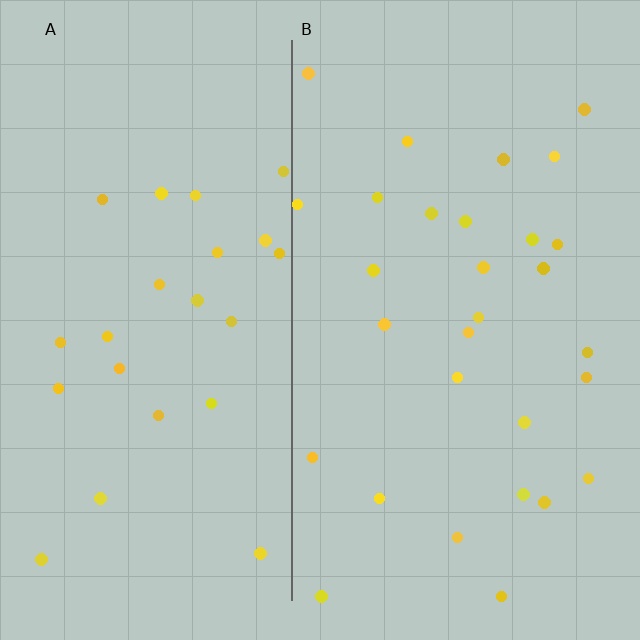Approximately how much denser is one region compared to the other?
Approximately 1.2× — region B over region A.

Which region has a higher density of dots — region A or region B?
B (the right).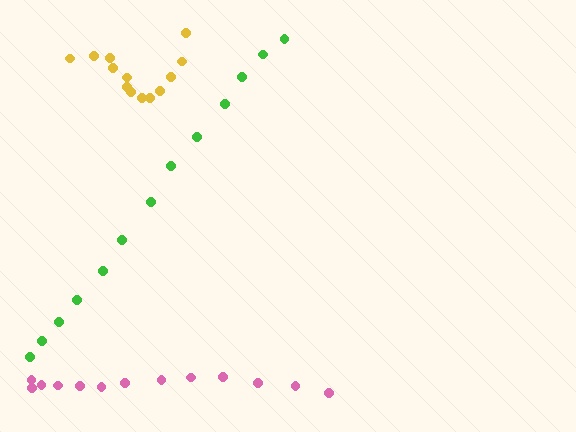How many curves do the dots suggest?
There are 3 distinct paths.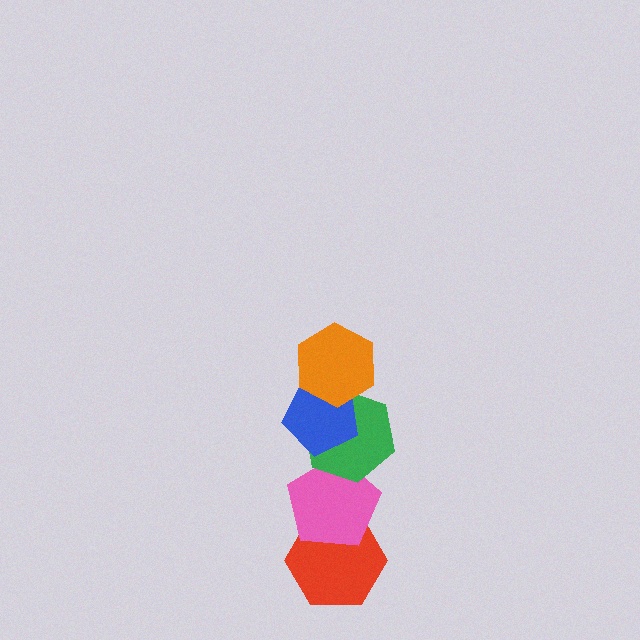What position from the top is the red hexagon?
The red hexagon is 5th from the top.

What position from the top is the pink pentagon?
The pink pentagon is 4th from the top.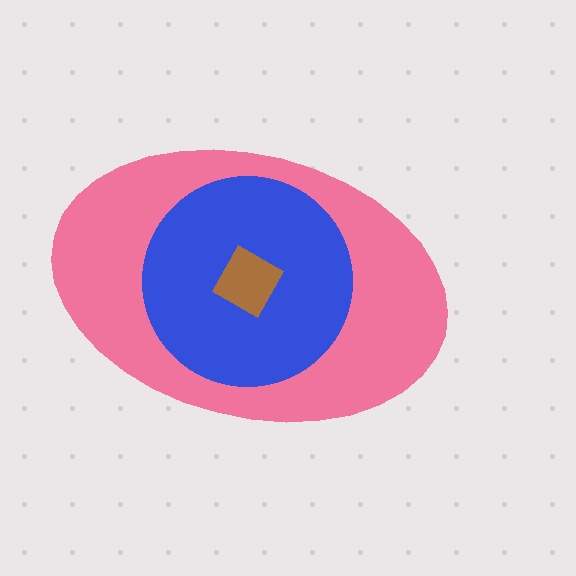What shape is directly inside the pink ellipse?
The blue circle.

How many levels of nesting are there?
3.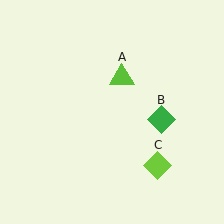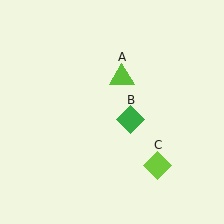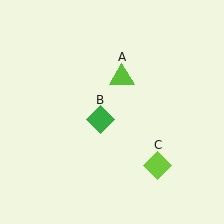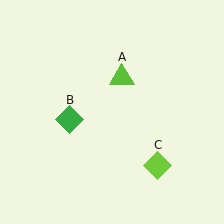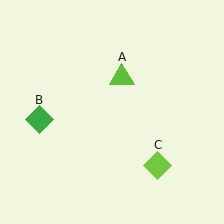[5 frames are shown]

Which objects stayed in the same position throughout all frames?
Lime triangle (object A) and lime diamond (object C) remained stationary.